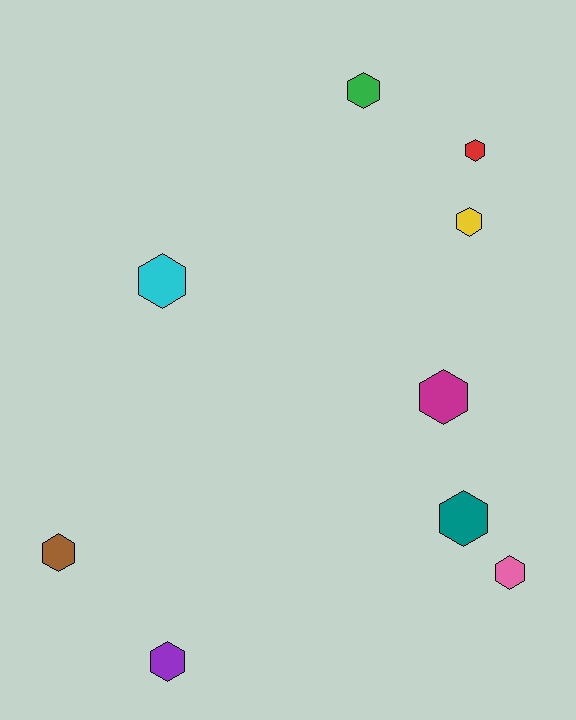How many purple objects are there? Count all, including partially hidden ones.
There is 1 purple object.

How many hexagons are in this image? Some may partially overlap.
There are 9 hexagons.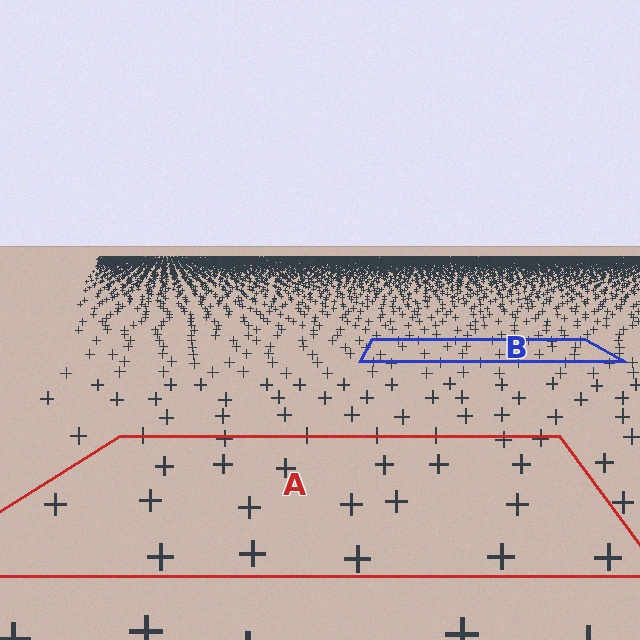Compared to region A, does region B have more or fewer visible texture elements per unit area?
Region B has more texture elements per unit area — they are packed more densely because it is farther away.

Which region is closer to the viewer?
Region A is closer. The texture elements there are larger and more spread out.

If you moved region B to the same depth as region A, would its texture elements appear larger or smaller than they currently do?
They would appear larger. At a closer depth, the same texture elements are projected at a bigger on-screen size.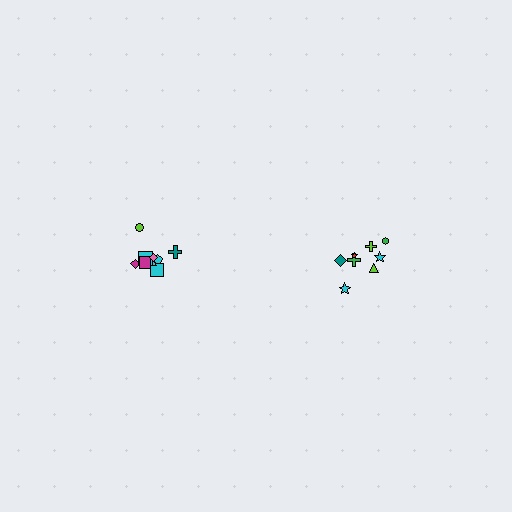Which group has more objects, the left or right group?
The left group.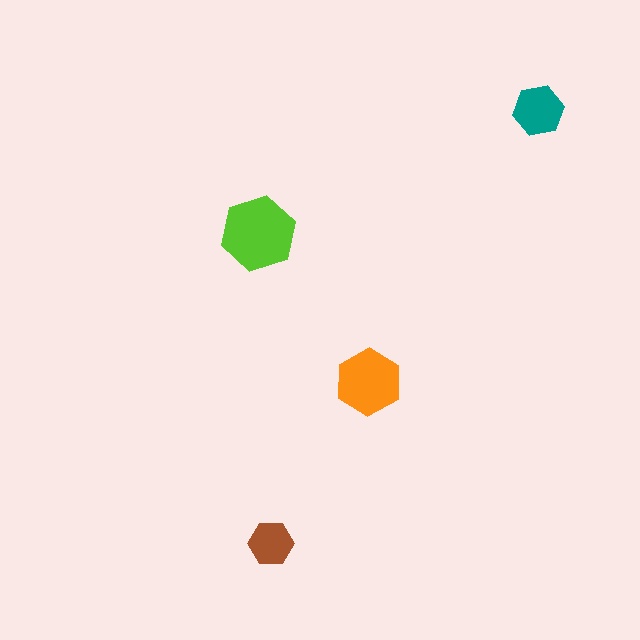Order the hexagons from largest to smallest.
the lime one, the orange one, the teal one, the brown one.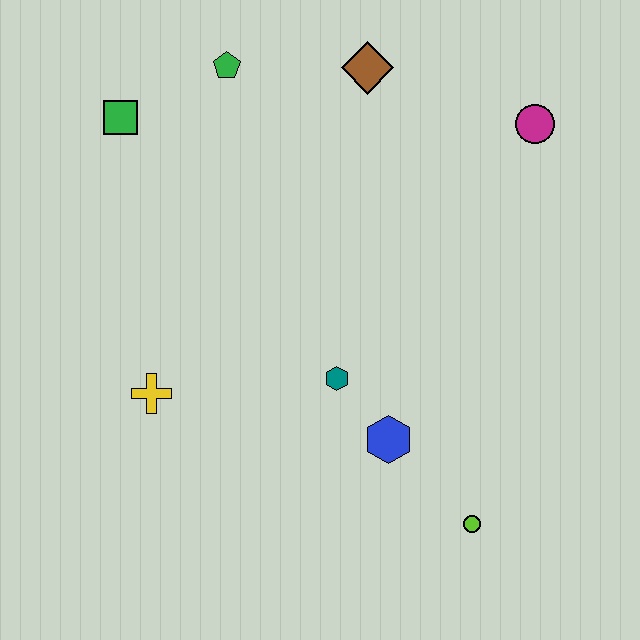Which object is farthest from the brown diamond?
The lime circle is farthest from the brown diamond.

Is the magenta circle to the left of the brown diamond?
No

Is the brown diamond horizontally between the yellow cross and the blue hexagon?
Yes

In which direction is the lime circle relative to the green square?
The lime circle is below the green square.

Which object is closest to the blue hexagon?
The teal hexagon is closest to the blue hexagon.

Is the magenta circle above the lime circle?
Yes